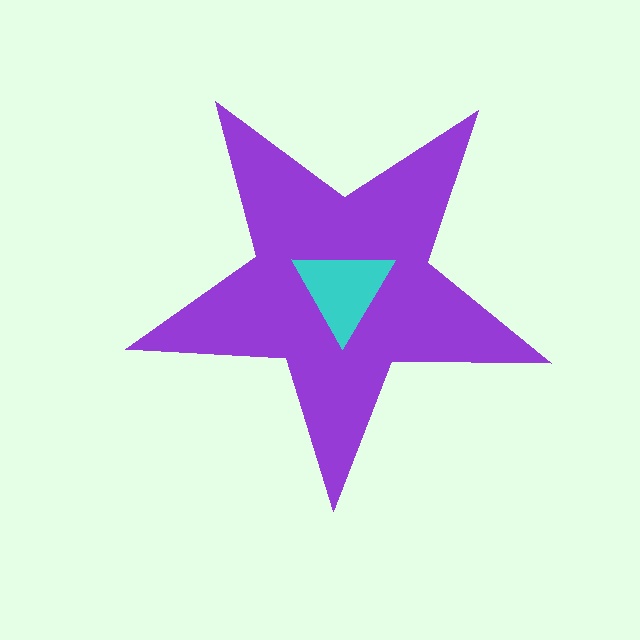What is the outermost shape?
The purple star.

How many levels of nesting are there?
2.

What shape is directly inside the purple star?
The cyan triangle.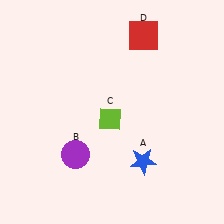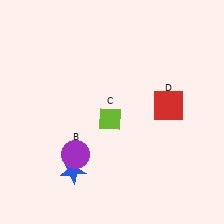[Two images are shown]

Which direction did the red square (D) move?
The red square (D) moved down.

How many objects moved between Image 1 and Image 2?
2 objects moved between the two images.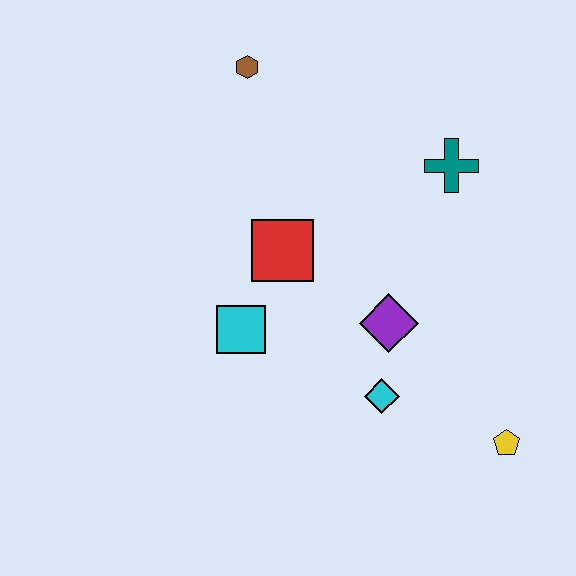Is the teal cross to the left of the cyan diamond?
No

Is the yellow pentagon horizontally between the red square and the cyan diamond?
No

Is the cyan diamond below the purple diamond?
Yes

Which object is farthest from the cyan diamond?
The brown hexagon is farthest from the cyan diamond.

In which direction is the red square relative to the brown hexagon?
The red square is below the brown hexagon.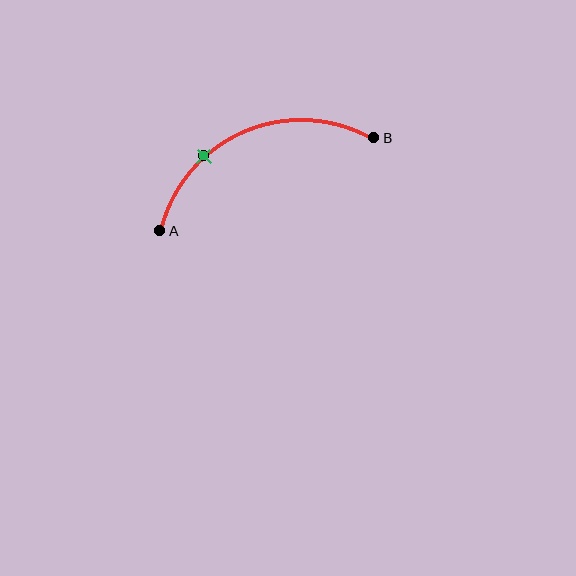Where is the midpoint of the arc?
The arc midpoint is the point on the curve farthest from the straight line joining A and B. It sits above that line.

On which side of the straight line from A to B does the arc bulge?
The arc bulges above the straight line connecting A and B.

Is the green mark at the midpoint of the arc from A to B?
No. The green mark lies on the arc but is closer to endpoint A. The arc midpoint would be at the point on the curve equidistant along the arc from both A and B.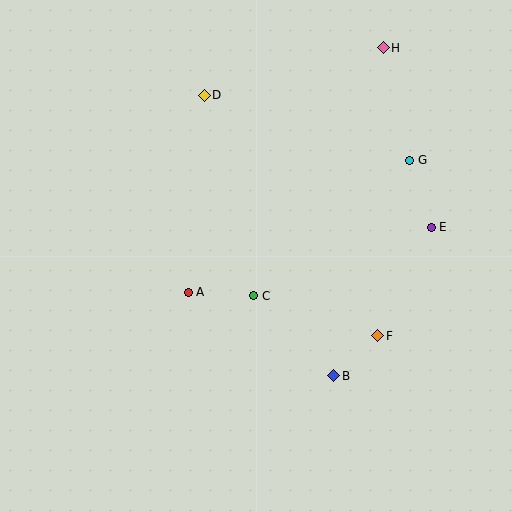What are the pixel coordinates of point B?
Point B is at (334, 376).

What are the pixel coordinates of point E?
Point E is at (431, 227).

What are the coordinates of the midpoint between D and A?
The midpoint between D and A is at (196, 194).